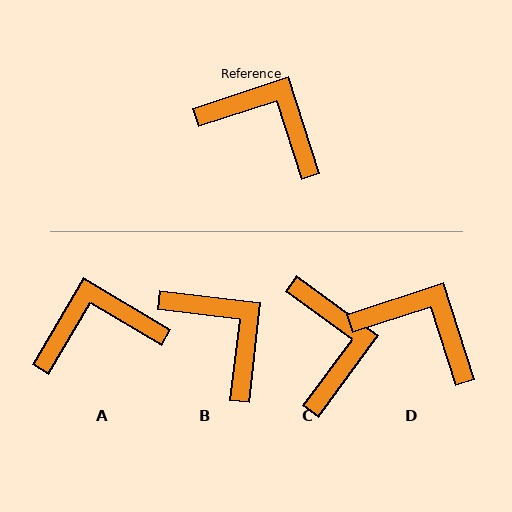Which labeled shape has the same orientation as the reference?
D.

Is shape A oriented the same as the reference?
No, it is off by about 41 degrees.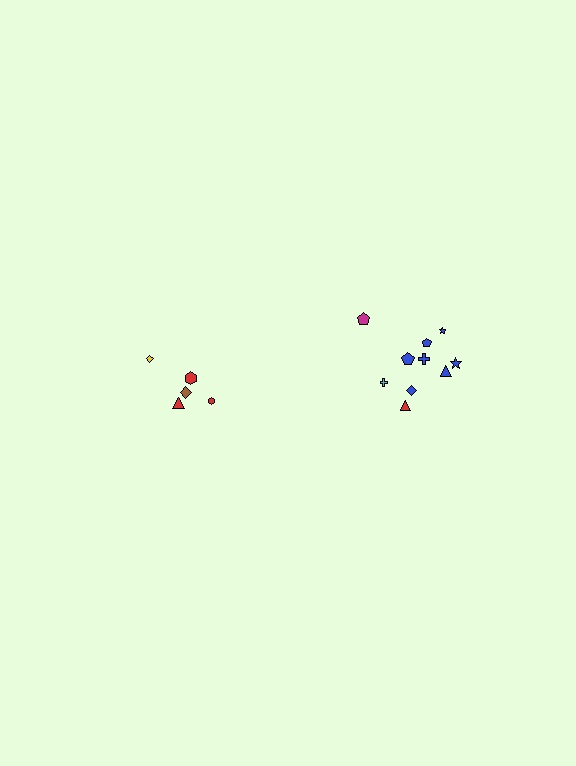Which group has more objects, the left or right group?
The right group.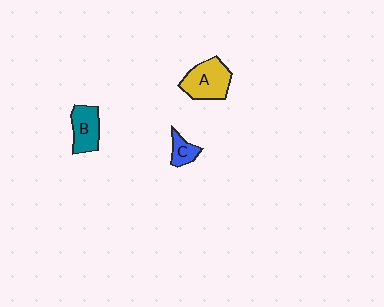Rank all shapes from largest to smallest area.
From largest to smallest: A (yellow), B (teal), C (blue).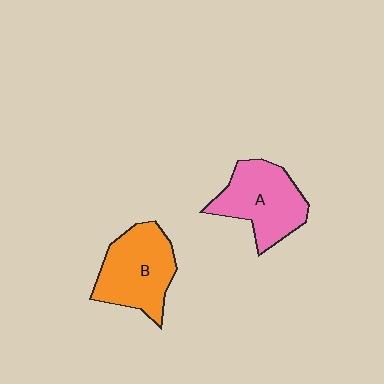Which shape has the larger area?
Shape B (orange).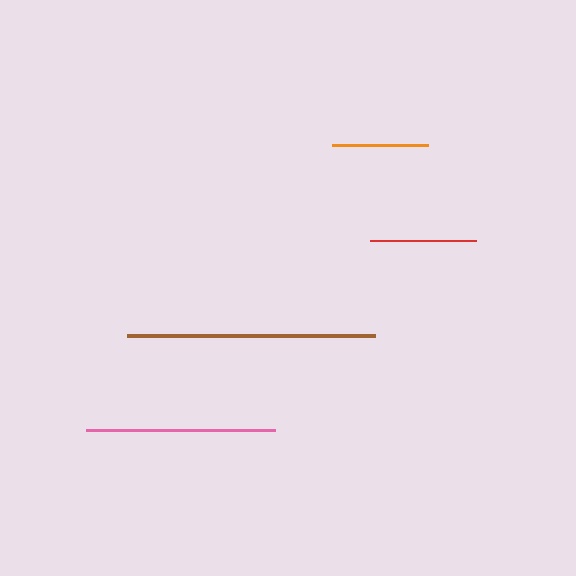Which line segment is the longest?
The brown line is the longest at approximately 248 pixels.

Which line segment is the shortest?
The orange line is the shortest at approximately 96 pixels.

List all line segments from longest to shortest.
From longest to shortest: brown, pink, red, orange.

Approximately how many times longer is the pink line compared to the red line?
The pink line is approximately 1.8 times the length of the red line.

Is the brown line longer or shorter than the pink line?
The brown line is longer than the pink line.